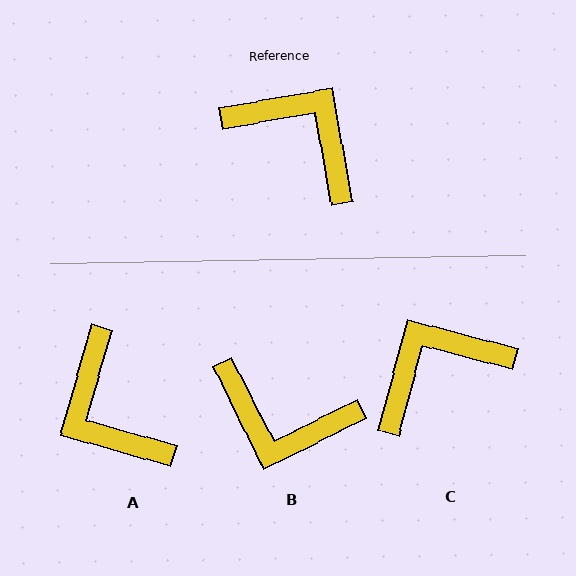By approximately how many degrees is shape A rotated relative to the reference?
Approximately 154 degrees counter-clockwise.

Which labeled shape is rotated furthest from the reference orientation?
B, about 164 degrees away.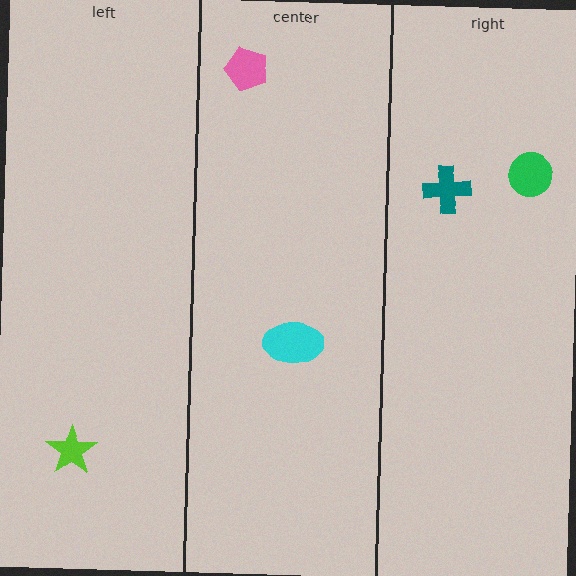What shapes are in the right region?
The teal cross, the green circle.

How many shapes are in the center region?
2.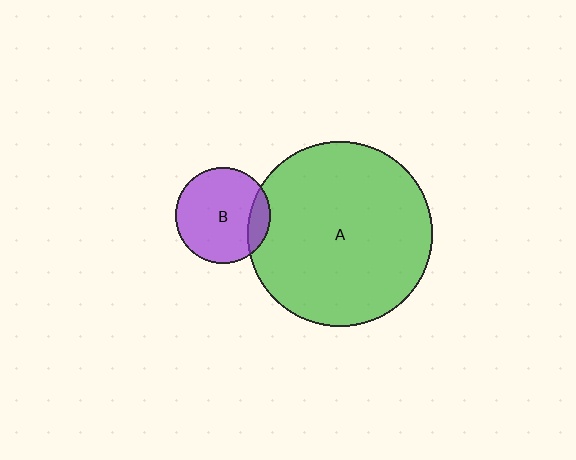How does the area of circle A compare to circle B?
Approximately 3.8 times.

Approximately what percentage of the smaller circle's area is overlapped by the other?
Approximately 15%.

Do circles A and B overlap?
Yes.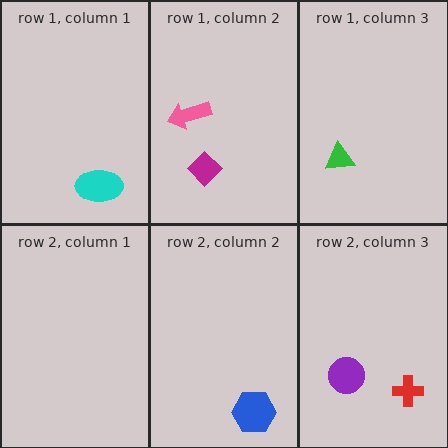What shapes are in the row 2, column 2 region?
The blue hexagon.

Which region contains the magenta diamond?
The row 1, column 2 region.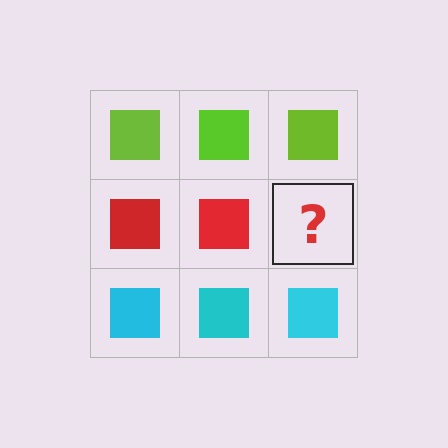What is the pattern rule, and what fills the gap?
The rule is that each row has a consistent color. The gap should be filled with a red square.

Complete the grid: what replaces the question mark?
The question mark should be replaced with a red square.